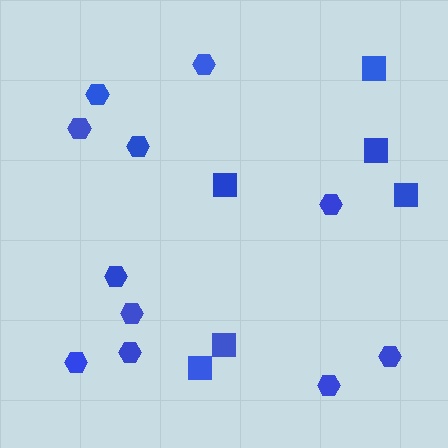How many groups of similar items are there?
There are 2 groups: one group of squares (6) and one group of hexagons (11).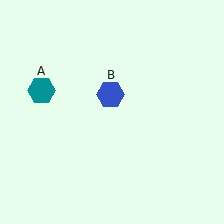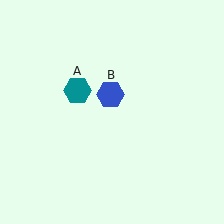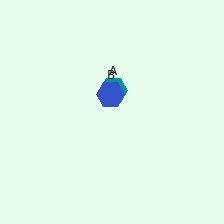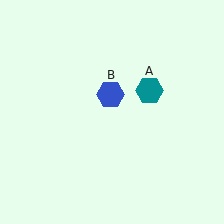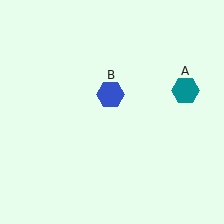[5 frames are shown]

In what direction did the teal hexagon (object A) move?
The teal hexagon (object A) moved right.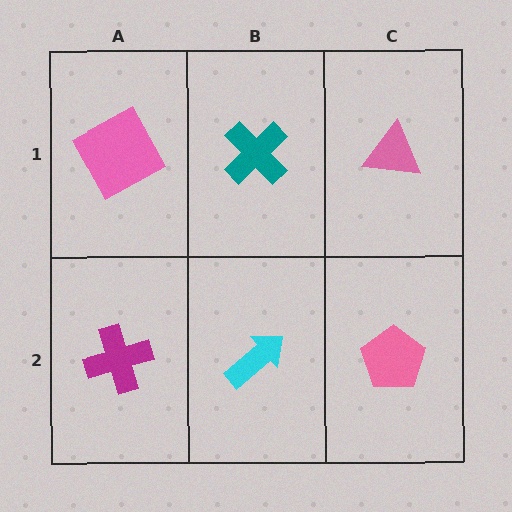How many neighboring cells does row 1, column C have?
2.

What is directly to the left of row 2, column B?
A magenta cross.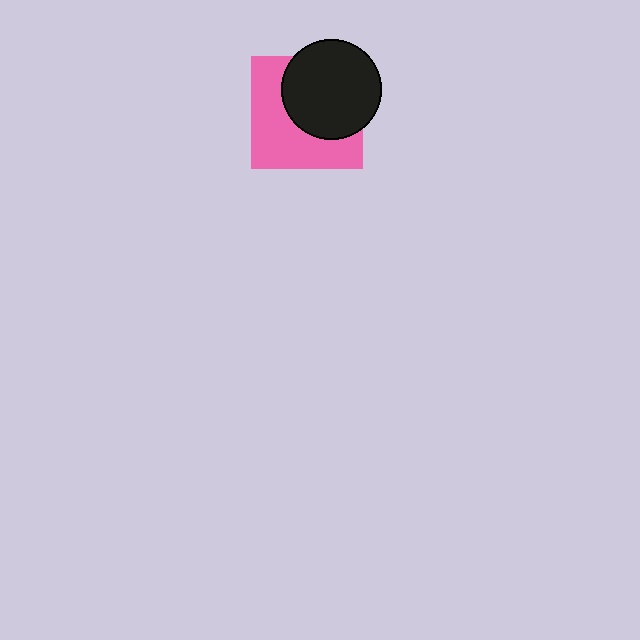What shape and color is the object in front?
The object in front is a black circle.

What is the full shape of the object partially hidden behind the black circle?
The partially hidden object is a pink square.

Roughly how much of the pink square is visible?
About half of it is visible (roughly 52%).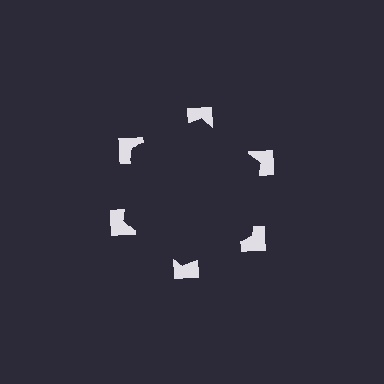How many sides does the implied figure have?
6 sides.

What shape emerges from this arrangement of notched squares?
An illusory hexagon — its edges are inferred from the aligned wedge cuts in the notched squares, not physically drawn.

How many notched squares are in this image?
There are 6 — one at each vertex of the illusory hexagon.